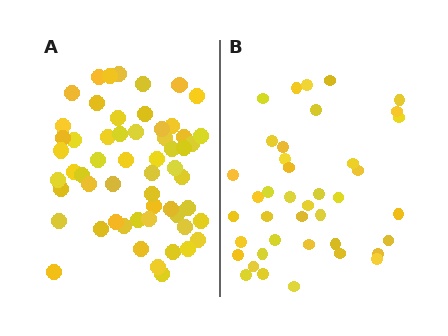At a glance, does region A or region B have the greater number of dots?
Region A (the left region) has more dots.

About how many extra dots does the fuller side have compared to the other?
Region A has approximately 15 more dots than region B.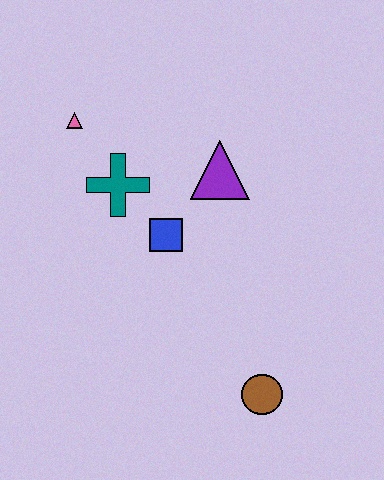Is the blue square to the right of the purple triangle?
No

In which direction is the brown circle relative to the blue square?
The brown circle is below the blue square.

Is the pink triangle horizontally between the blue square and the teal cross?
No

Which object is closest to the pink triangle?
The teal cross is closest to the pink triangle.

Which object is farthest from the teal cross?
The brown circle is farthest from the teal cross.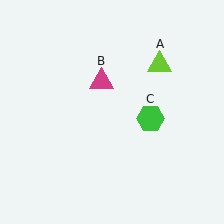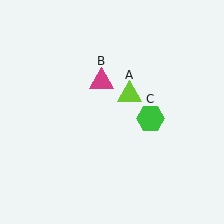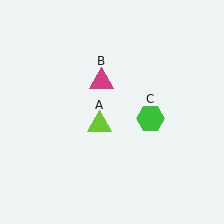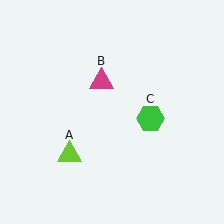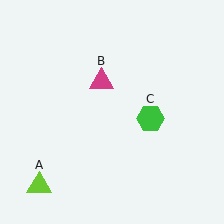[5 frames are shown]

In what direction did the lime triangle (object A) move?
The lime triangle (object A) moved down and to the left.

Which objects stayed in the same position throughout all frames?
Magenta triangle (object B) and green hexagon (object C) remained stationary.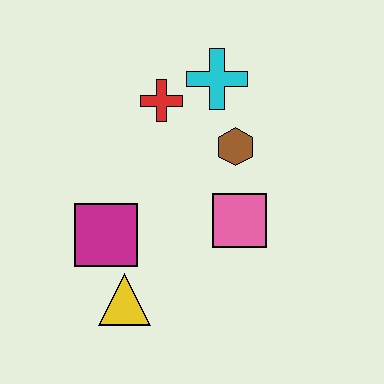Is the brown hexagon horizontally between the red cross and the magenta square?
No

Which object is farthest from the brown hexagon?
The yellow triangle is farthest from the brown hexagon.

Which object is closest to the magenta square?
The yellow triangle is closest to the magenta square.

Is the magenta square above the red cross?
No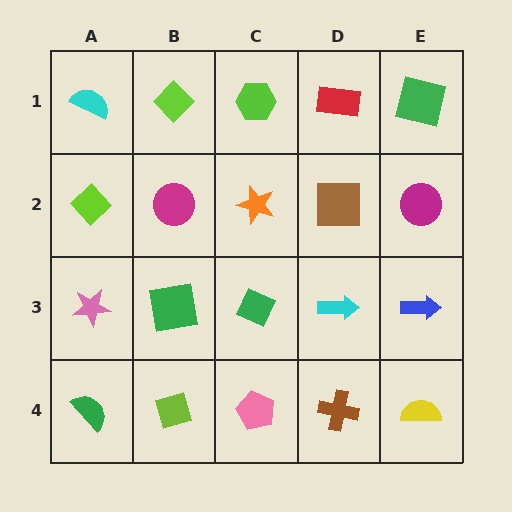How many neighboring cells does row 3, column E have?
3.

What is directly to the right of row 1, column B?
A lime hexagon.